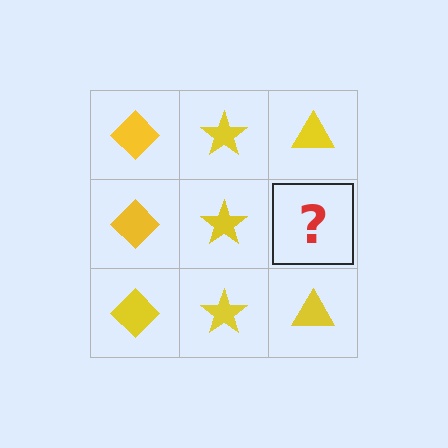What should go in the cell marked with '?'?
The missing cell should contain a yellow triangle.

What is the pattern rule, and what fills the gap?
The rule is that each column has a consistent shape. The gap should be filled with a yellow triangle.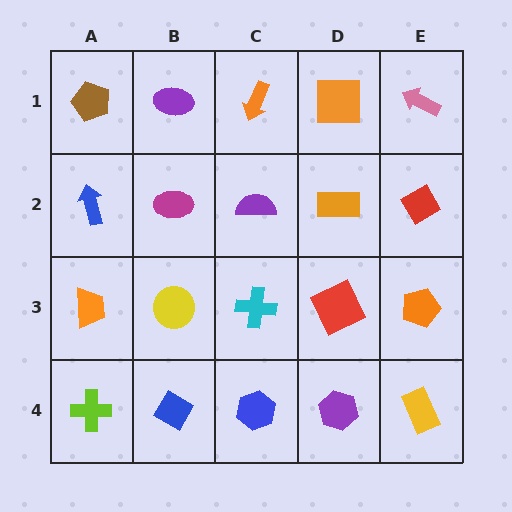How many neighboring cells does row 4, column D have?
3.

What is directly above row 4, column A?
An orange trapezoid.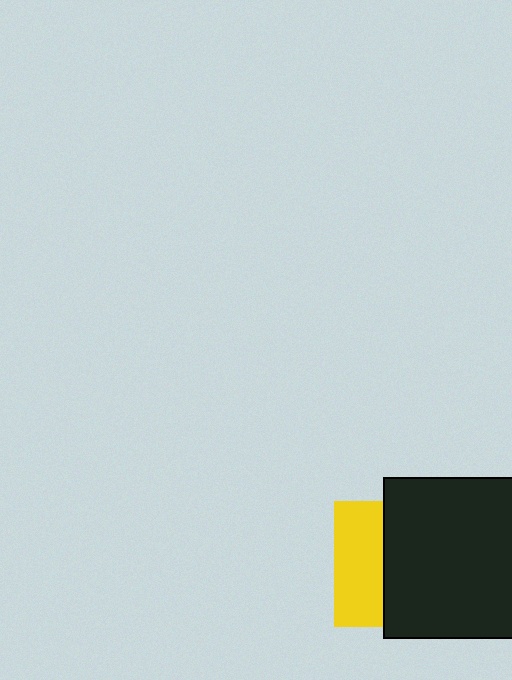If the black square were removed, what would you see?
You would see the complete yellow square.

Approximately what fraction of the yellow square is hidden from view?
Roughly 60% of the yellow square is hidden behind the black square.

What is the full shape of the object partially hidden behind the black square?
The partially hidden object is a yellow square.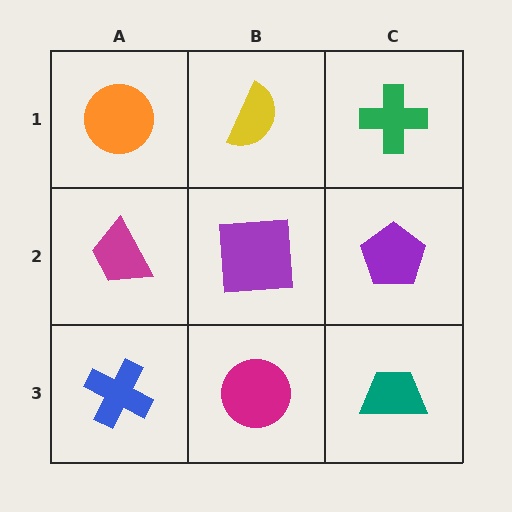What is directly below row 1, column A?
A magenta trapezoid.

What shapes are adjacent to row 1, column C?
A purple pentagon (row 2, column C), a yellow semicircle (row 1, column B).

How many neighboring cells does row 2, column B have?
4.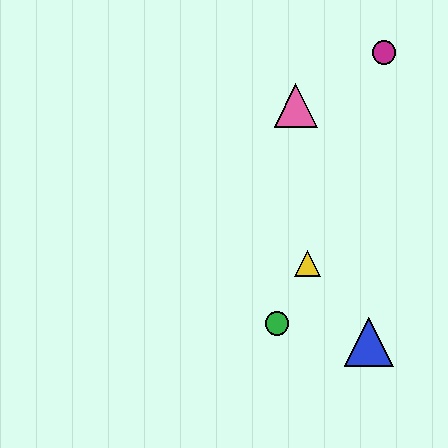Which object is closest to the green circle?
The yellow triangle is closest to the green circle.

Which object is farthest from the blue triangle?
The magenta circle is farthest from the blue triangle.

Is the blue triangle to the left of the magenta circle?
Yes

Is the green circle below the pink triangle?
Yes